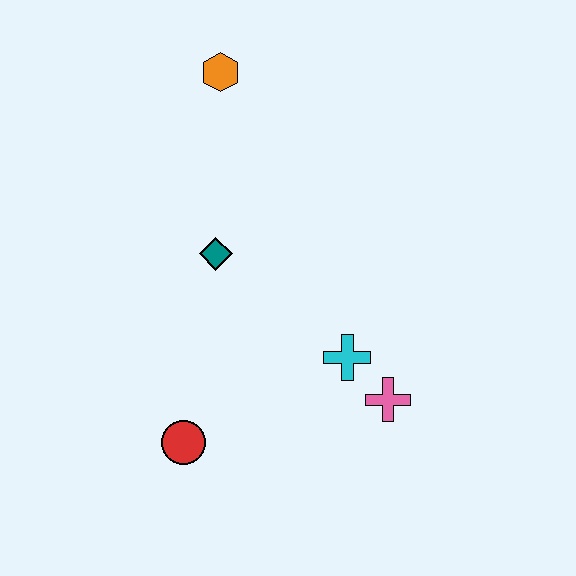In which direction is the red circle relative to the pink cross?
The red circle is to the left of the pink cross.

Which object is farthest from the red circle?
The orange hexagon is farthest from the red circle.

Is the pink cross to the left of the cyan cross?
No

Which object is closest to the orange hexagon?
The teal diamond is closest to the orange hexagon.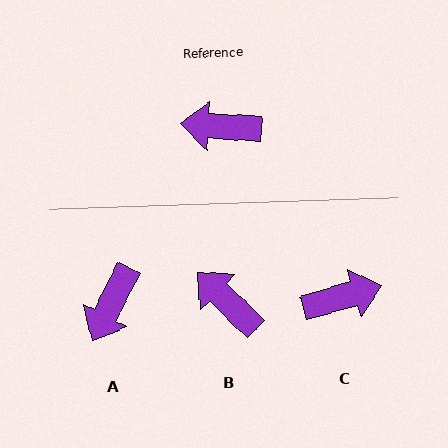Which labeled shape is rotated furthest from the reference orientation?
C, about 160 degrees away.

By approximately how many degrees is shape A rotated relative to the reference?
Approximately 66 degrees counter-clockwise.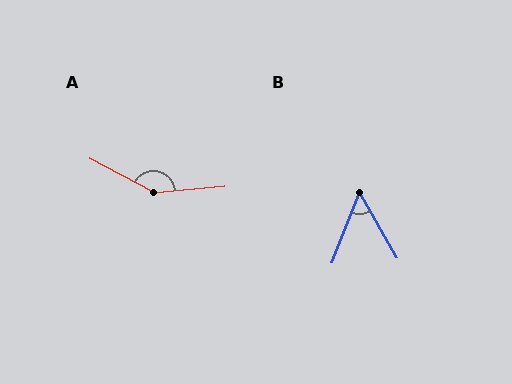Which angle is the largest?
A, at approximately 147 degrees.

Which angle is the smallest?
B, at approximately 51 degrees.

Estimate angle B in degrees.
Approximately 51 degrees.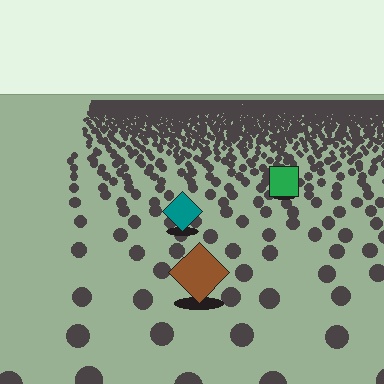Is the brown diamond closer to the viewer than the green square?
Yes. The brown diamond is closer — you can tell from the texture gradient: the ground texture is coarser near it.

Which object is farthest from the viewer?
The green square is farthest from the viewer. It appears smaller and the ground texture around it is denser.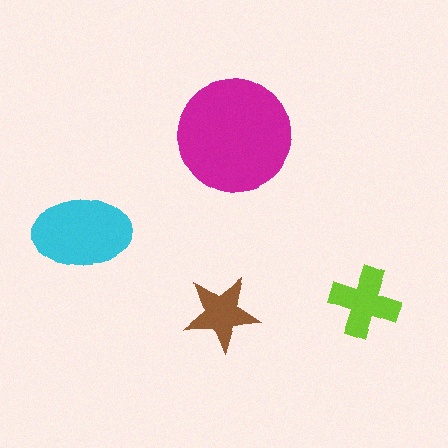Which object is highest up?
The magenta circle is topmost.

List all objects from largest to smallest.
The magenta circle, the cyan ellipse, the lime cross, the brown star.